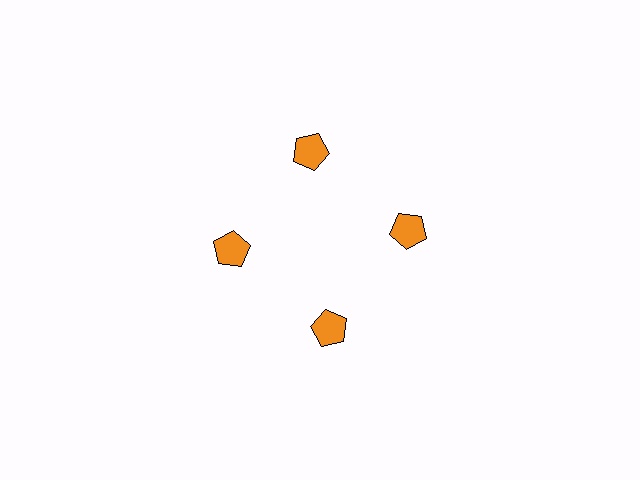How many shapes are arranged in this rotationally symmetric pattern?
There are 4 shapes, arranged in 4 groups of 1.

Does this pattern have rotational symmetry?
Yes, this pattern has 4-fold rotational symmetry. It looks the same after rotating 90 degrees around the center.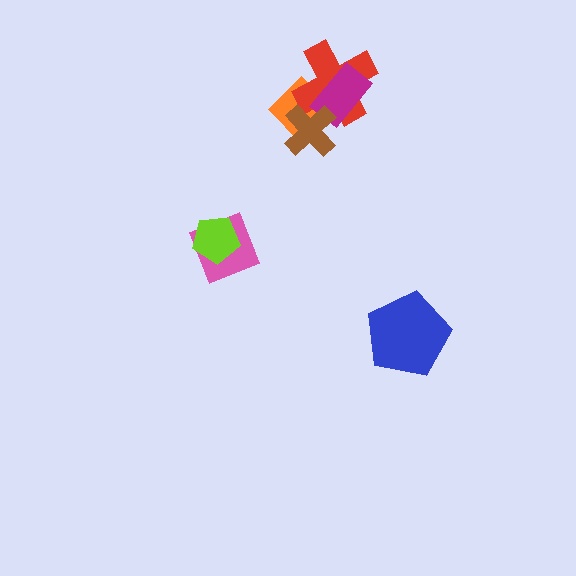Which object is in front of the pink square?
The lime pentagon is in front of the pink square.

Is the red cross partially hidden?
Yes, it is partially covered by another shape.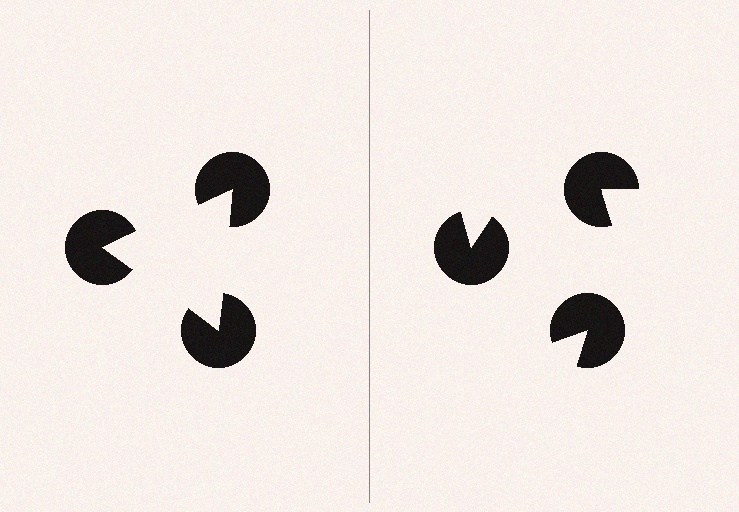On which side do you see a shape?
An illusory triangle appears on the left side. On the right side the wedge cuts are rotated, so no coherent shape forms.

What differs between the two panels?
The pac-man discs are positioned identically on both sides; only the wedge orientations differ. On the left they align to a triangle; on the right they are misaligned.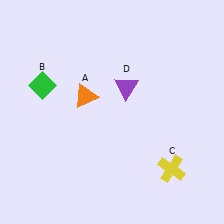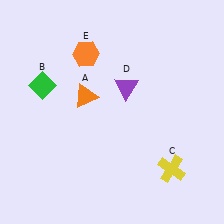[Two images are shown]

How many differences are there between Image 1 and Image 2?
There is 1 difference between the two images.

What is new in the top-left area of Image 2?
An orange hexagon (E) was added in the top-left area of Image 2.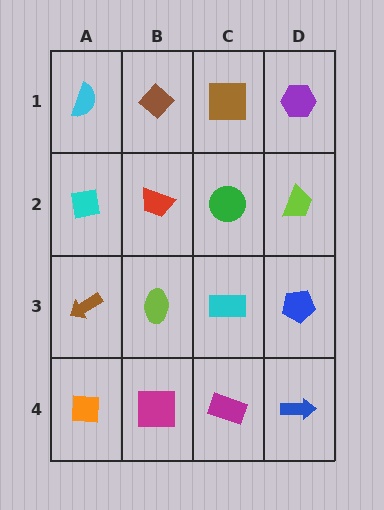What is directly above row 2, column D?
A purple hexagon.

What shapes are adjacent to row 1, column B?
A red trapezoid (row 2, column B), a cyan semicircle (row 1, column A), a brown square (row 1, column C).